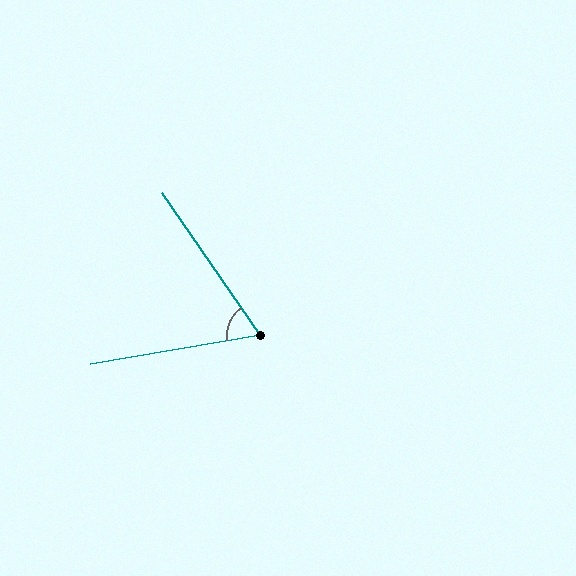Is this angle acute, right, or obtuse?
It is acute.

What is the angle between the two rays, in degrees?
Approximately 65 degrees.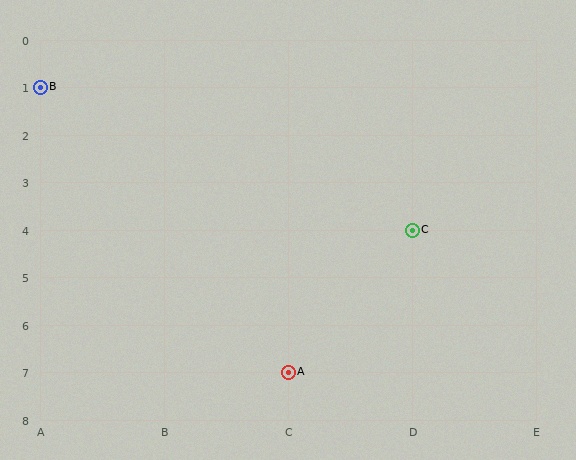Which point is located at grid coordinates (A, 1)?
Point B is at (A, 1).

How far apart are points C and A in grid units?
Points C and A are 1 column and 3 rows apart (about 3.2 grid units diagonally).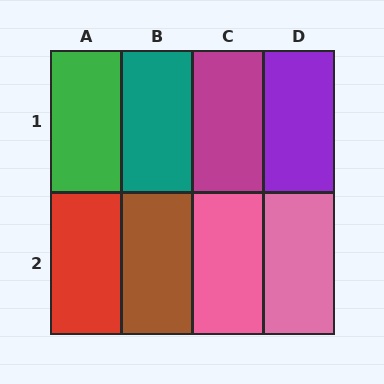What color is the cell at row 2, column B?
Brown.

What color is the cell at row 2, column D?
Pink.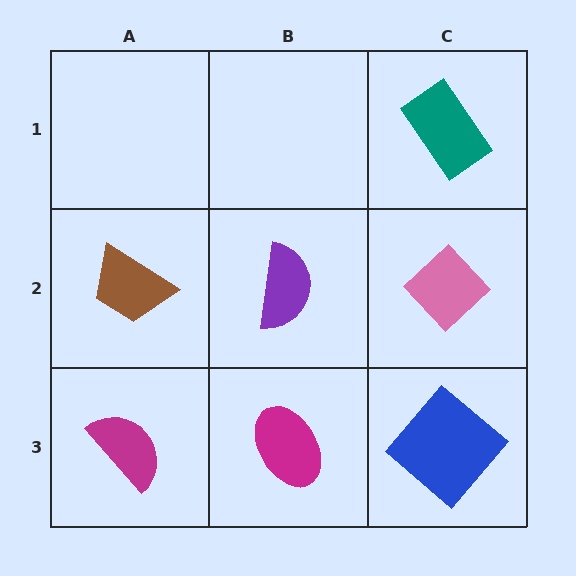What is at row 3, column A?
A magenta semicircle.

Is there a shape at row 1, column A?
No, that cell is empty.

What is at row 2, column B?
A purple semicircle.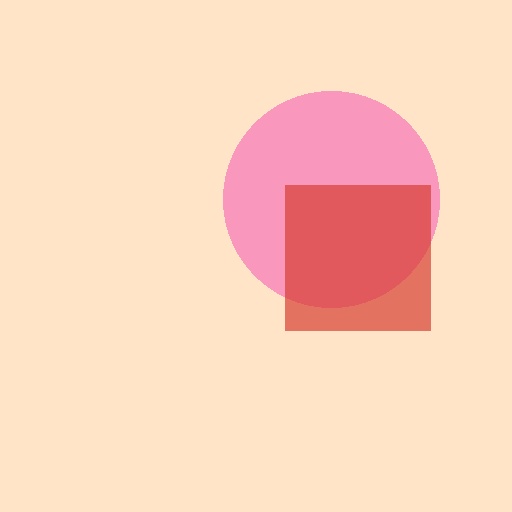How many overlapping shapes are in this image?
There are 2 overlapping shapes in the image.